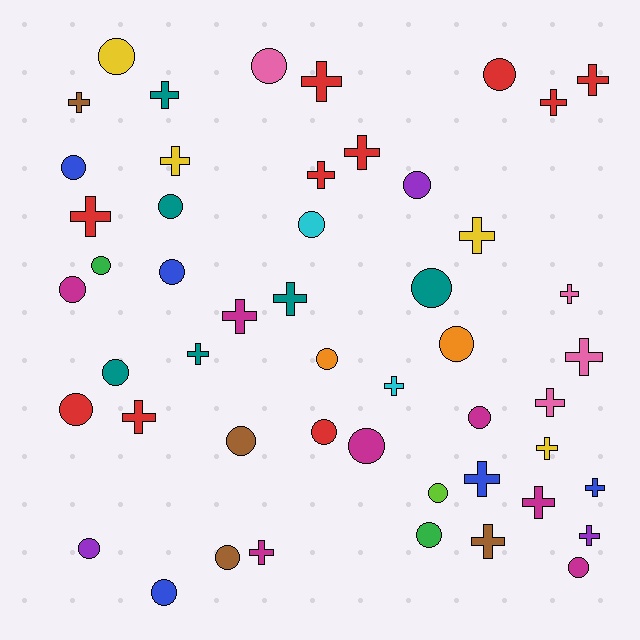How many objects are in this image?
There are 50 objects.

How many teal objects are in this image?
There are 6 teal objects.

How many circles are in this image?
There are 25 circles.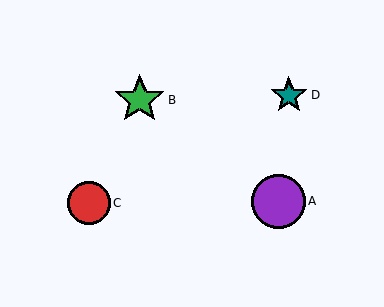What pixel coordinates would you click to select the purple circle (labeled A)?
Click at (279, 201) to select the purple circle A.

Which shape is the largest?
The purple circle (labeled A) is the largest.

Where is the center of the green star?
The center of the green star is at (140, 100).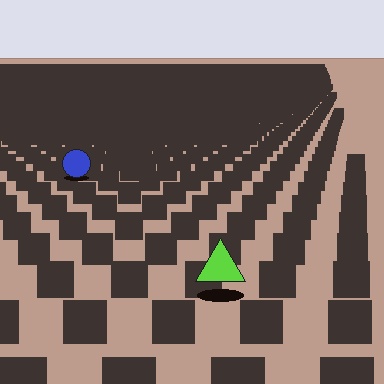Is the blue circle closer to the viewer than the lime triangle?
No. The lime triangle is closer — you can tell from the texture gradient: the ground texture is coarser near it.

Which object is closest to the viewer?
The lime triangle is closest. The texture marks near it are larger and more spread out.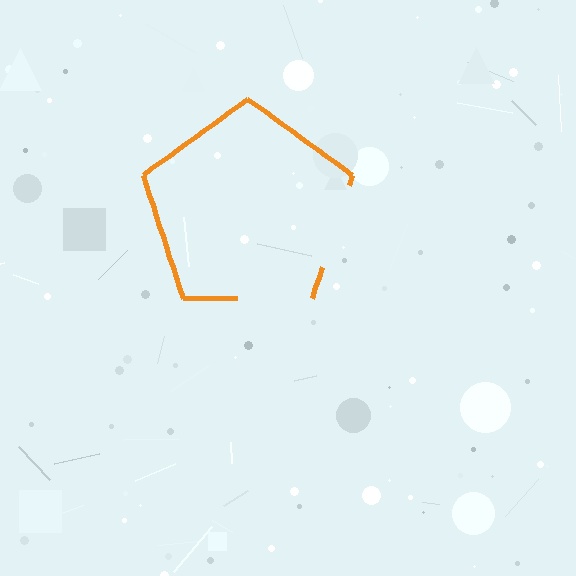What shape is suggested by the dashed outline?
The dashed outline suggests a pentagon.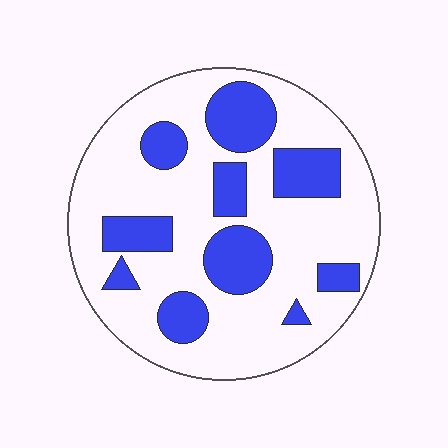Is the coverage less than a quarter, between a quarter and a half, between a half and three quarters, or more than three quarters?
Between a quarter and a half.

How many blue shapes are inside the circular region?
10.